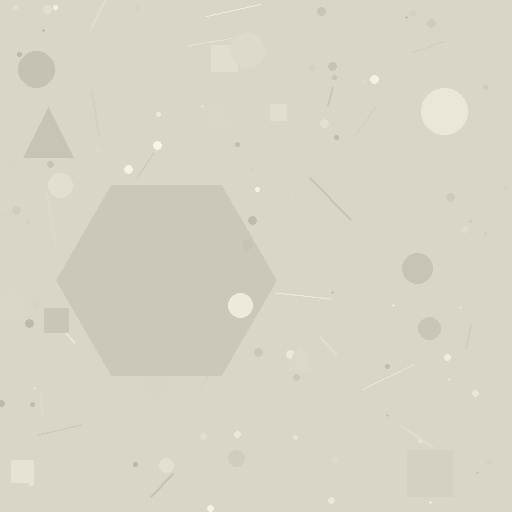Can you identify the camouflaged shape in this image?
The camouflaged shape is a hexagon.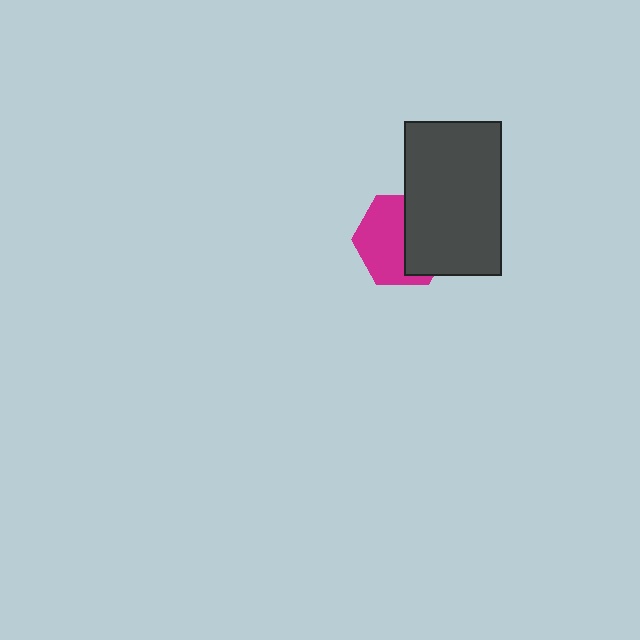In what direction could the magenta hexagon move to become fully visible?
The magenta hexagon could move left. That would shift it out from behind the dark gray rectangle entirely.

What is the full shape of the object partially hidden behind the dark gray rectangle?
The partially hidden object is a magenta hexagon.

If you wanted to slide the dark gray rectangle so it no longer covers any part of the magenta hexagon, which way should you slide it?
Slide it right — that is the most direct way to separate the two shapes.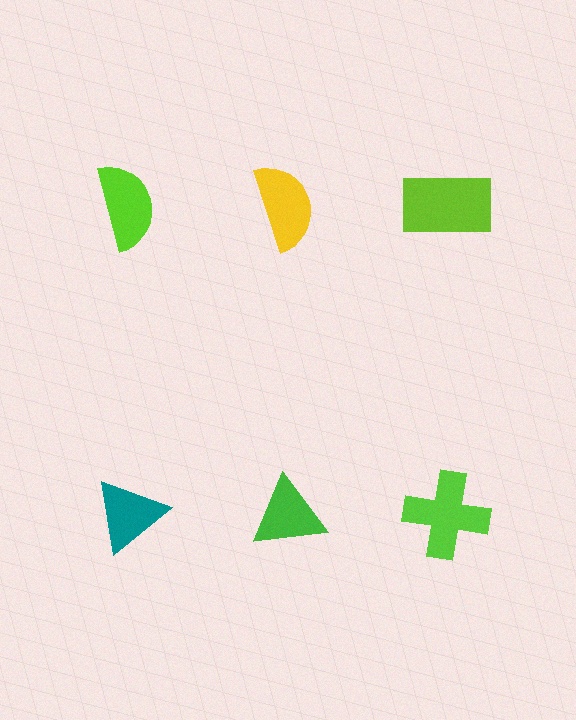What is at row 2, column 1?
A teal triangle.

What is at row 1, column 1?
A lime semicircle.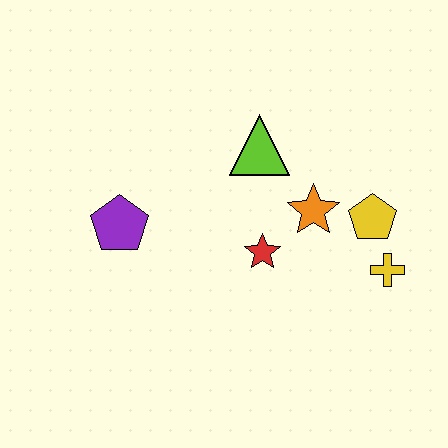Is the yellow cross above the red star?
No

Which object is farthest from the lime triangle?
The yellow cross is farthest from the lime triangle.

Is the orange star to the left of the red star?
No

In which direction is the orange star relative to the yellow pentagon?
The orange star is to the left of the yellow pentagon.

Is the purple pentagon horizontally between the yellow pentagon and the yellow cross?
No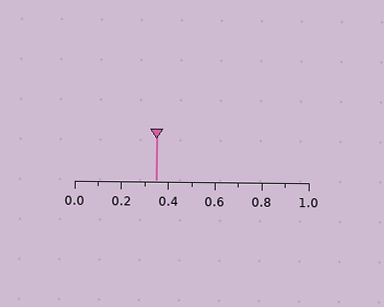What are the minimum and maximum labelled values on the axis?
The axis runs from 0.0 to 1.0.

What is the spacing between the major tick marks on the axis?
The major ticks are spaced 0.2 apart.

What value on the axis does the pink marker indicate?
The marker indicates approximately 0.35.